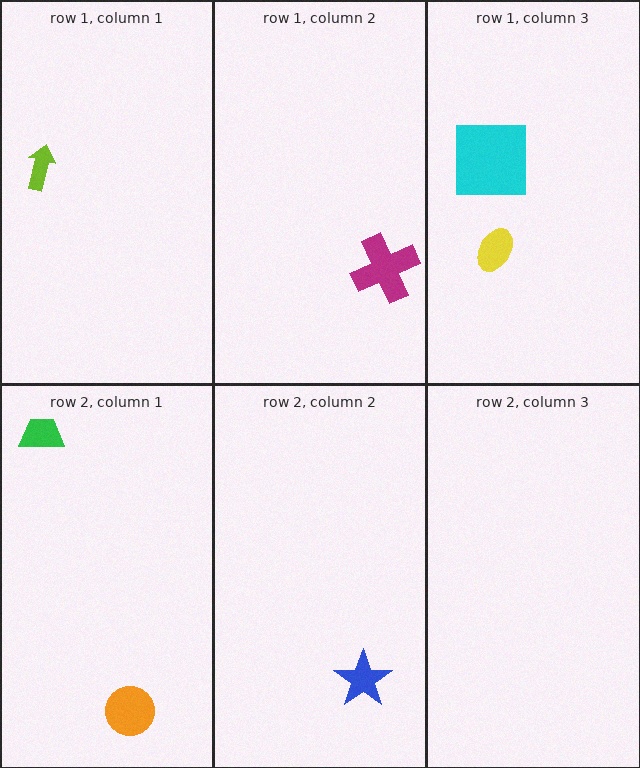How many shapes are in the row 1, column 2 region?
1.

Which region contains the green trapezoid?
The row 2, column 1 region.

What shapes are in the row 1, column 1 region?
The lime arrow.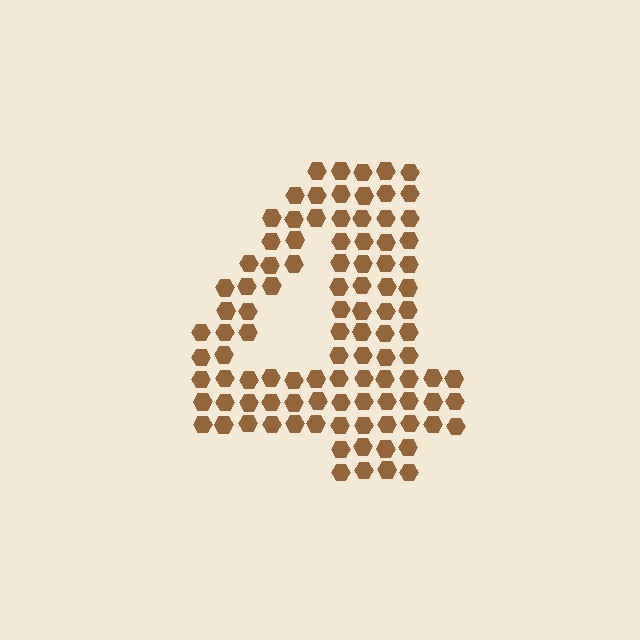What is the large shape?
The large shape is the digit 4.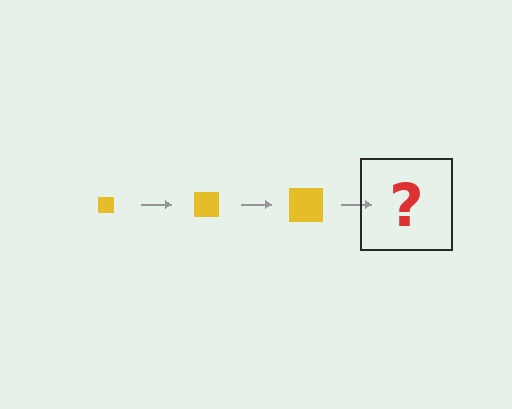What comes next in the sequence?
The next element should be a yellow square, larger than the previous one.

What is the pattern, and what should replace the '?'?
The pattern is that the square gets progressively larger each step. The '?' should be a yellow square, larger than the previous one.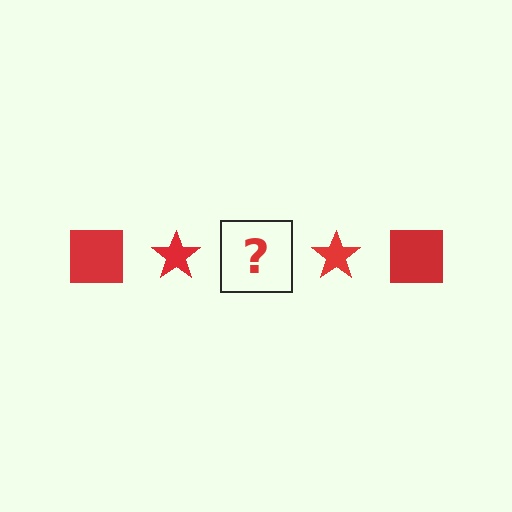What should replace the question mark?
The question mark should be replaced with a red square.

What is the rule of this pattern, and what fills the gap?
The rule is that the pattern cycles through square, star shapes in red. The gap should be filled with a red square.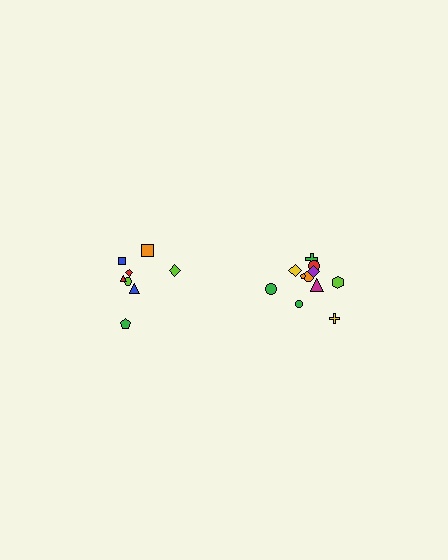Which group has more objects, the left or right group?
The right group.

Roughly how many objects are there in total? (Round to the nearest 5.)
Roughly 20 objects in total.